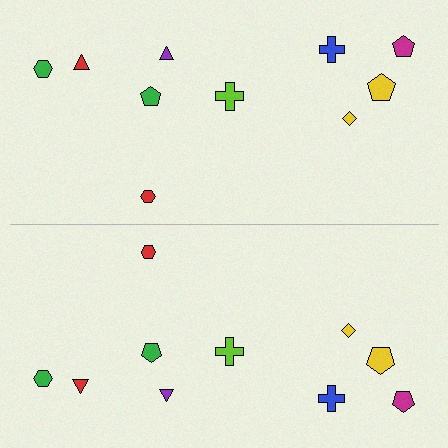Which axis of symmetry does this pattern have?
The pattern has a horizontal axis of symmetry running through the center of the image.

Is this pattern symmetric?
Yes, this pattern has bilateral (reflection) symmetry.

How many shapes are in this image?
There are 20 shapes in this image.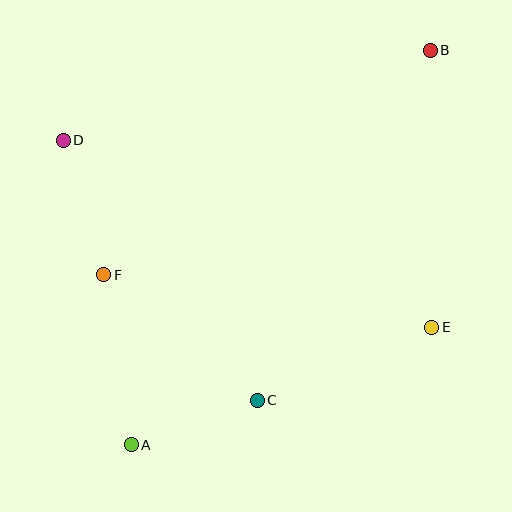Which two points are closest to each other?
Points A and C are closest to each other.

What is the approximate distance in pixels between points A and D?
The distance between A and D is approximately 312 pixels.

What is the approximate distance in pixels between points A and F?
The distance between A and F is approximately 172 pixels.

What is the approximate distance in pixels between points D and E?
The distance between D and E is approximately 413 pixels.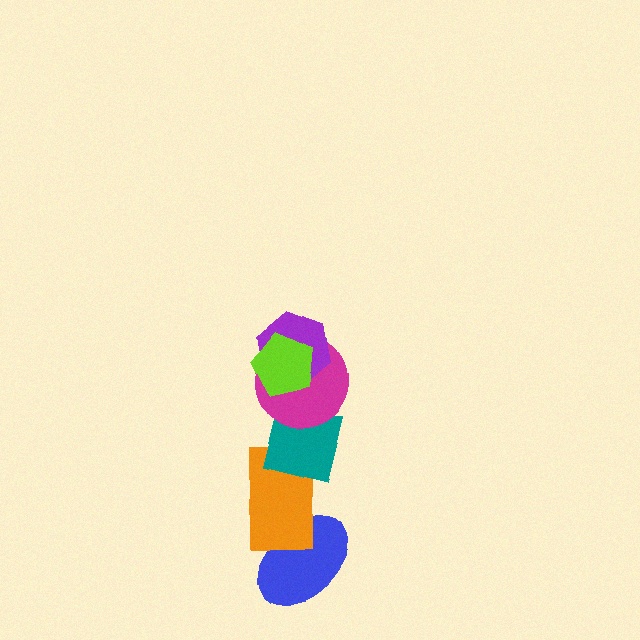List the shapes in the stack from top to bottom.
From top to bottom: the lime pentagon, the purple hexagon, the magenta circle, the teal square, the orange rectangle, the blue ellipse.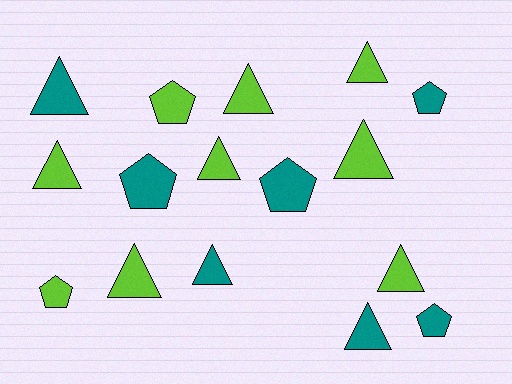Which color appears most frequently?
Lime, with 9 objects.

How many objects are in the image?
There are 16 objects.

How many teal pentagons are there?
There are 4 teal pentagons.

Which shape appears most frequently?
Triangle, with 10 objects.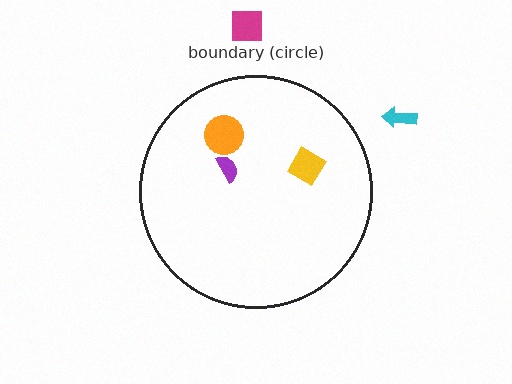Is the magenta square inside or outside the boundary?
Outside.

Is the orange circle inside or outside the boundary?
Inside.